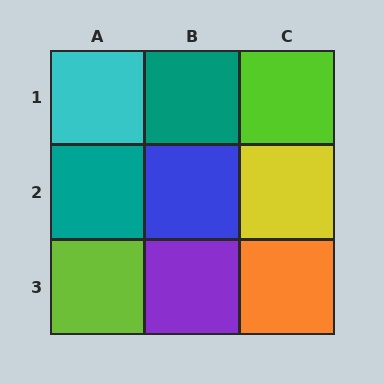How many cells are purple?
1 cell is purple.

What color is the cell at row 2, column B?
Blue.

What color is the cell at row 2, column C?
Yellow.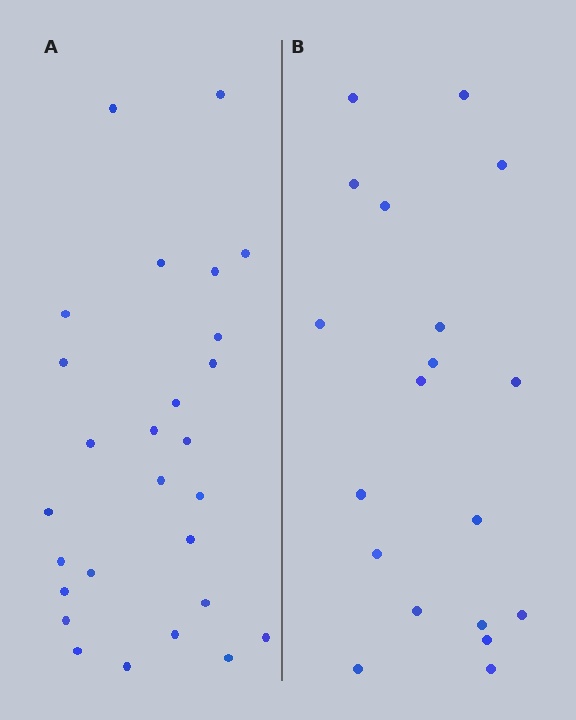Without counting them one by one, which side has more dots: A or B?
Region A (the left region) has more dots.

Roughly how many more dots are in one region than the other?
Region A has roughly 8 or so more dots than region B.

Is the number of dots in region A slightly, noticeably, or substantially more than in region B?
Region A has noticeably more, but not dramatically so. The ratio is roughly 1.4 to 1.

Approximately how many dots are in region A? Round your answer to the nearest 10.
About 30 dots. (The exact count is 27, which rounds to 30.)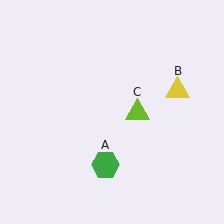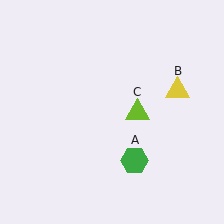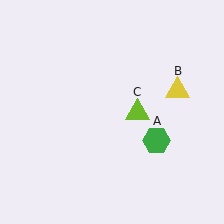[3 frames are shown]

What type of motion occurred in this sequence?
The green hexagon (object A) rotated counterclockwise around the center of the scene.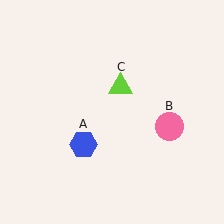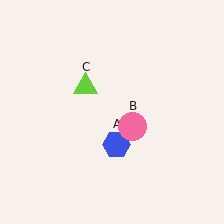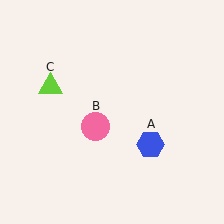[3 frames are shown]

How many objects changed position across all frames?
3 objects changed position: blue hexagon (object A), pink circle (object B), lime triangle (object C).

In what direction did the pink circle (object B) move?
The pink circle (object B) moved left.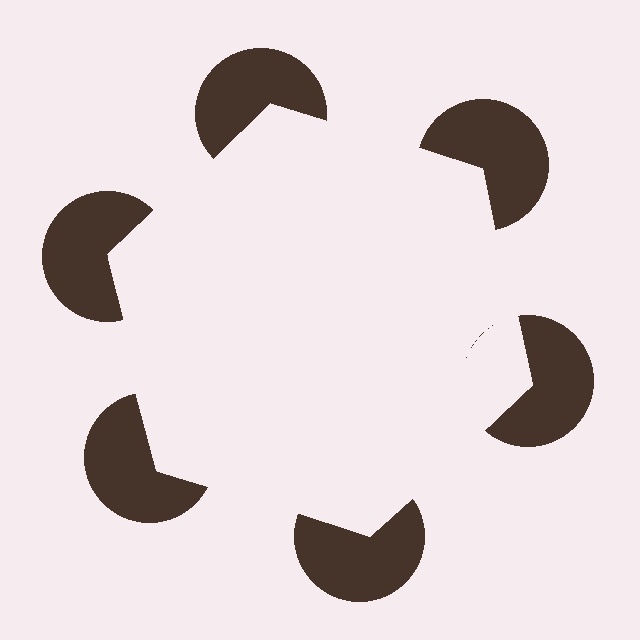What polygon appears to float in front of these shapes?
An illusory hexagon — its edges are inferred from the aligned wedge cuts in the pac-man discs, not physically drawn.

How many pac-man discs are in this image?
There are 6 — one at each vertex of the illusory hexagon.